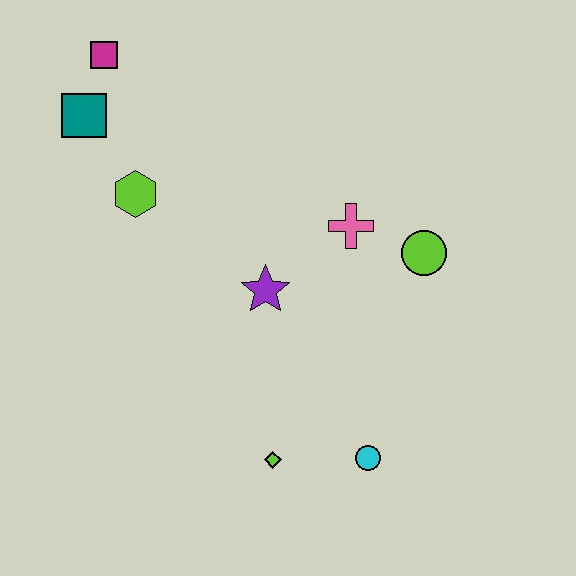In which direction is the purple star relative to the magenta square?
The purple star is below the magenta square.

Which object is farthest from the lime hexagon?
The cyan circle is farthest from the lime hexagon.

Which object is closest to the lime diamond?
The cyan circle is closest to the lime diamond.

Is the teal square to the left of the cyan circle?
Yes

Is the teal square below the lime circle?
No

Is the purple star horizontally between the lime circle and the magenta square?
Yes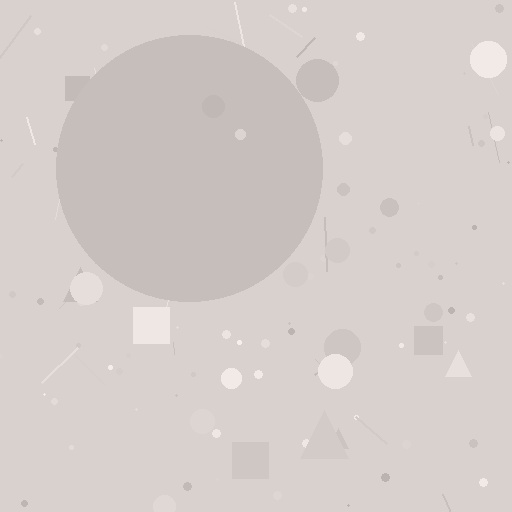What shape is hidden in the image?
A circle is hidden in the image.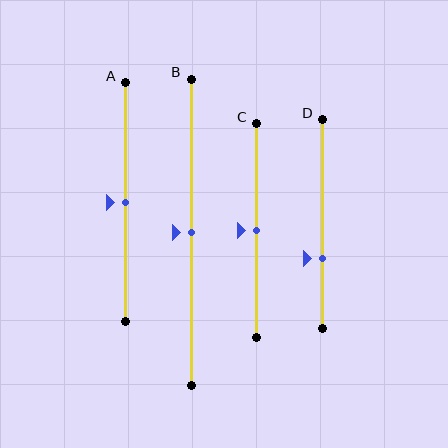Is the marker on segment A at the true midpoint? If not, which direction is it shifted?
Yes, the marker on segment A is at the true midpoint.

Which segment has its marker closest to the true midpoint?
Segment A has its marker closest to the true midpoint.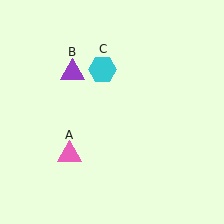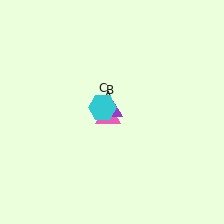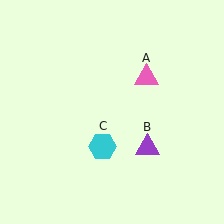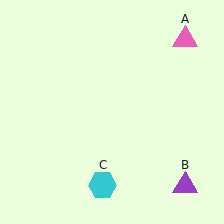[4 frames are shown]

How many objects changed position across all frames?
3 objects changed position: pink triangle (object A), purple triangle (object B), cyan hexagon (object C).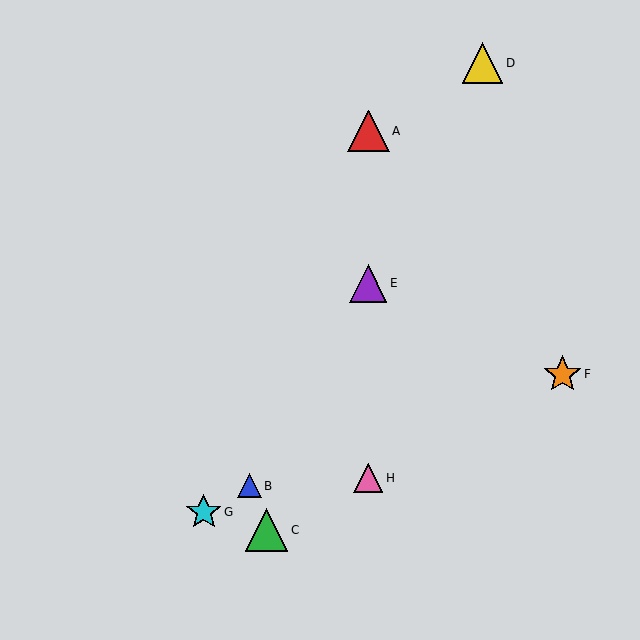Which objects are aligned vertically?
Objects A, E, H are aligned vertically.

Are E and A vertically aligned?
Yes, both are at x≈368.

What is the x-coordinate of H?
Object H is at x≈368.